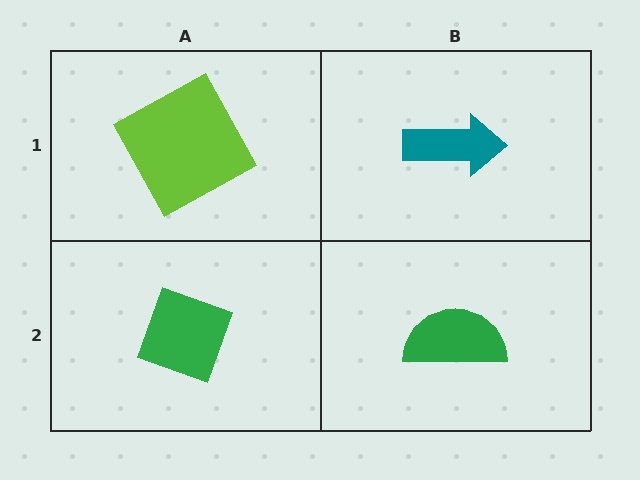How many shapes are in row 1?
2 shapes.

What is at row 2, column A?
A green diamond.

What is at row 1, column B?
A teal arrow.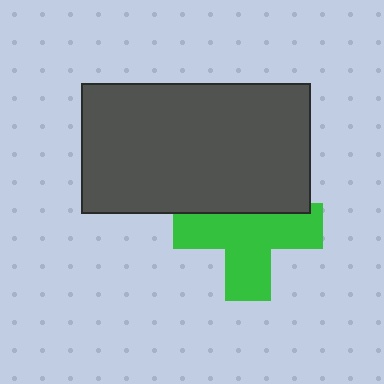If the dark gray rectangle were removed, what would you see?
You would see the complete green cross.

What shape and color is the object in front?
The object in front is a dark gray rectangle.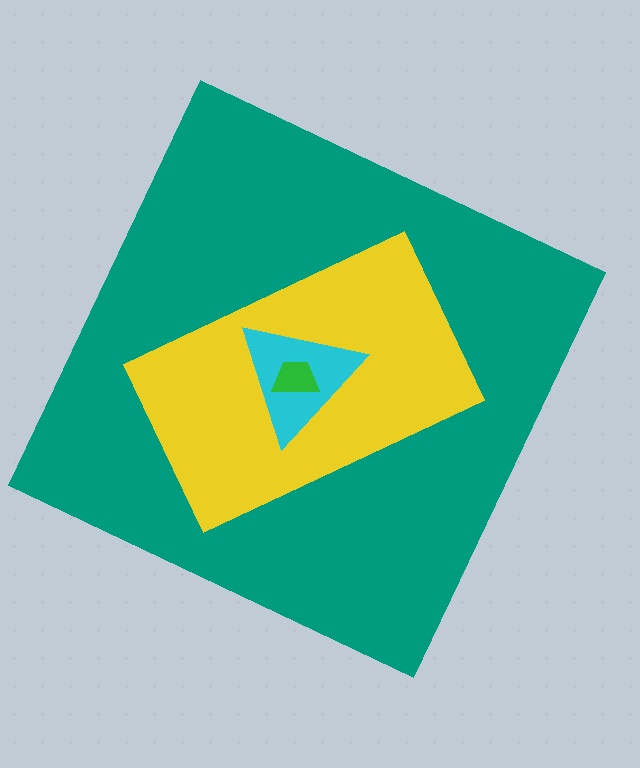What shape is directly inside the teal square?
The yellow rectangle.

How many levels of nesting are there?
4.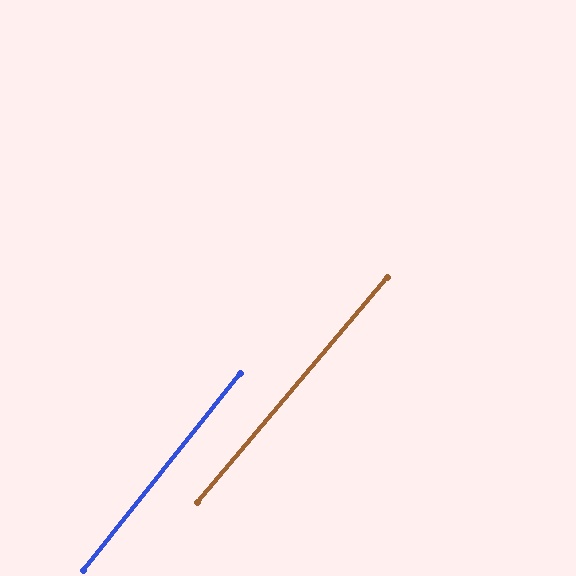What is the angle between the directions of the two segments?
Approximately 2 degrees.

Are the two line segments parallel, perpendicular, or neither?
Parallel — their directions differ by only 1.8°.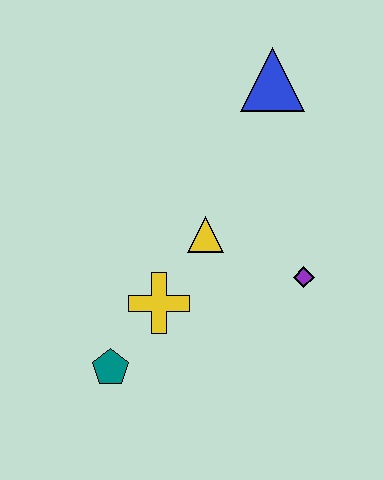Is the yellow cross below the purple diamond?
Yes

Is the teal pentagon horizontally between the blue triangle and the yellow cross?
No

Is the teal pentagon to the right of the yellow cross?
No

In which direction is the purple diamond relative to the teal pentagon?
The purple diamond is to the right of the teal pentagon.